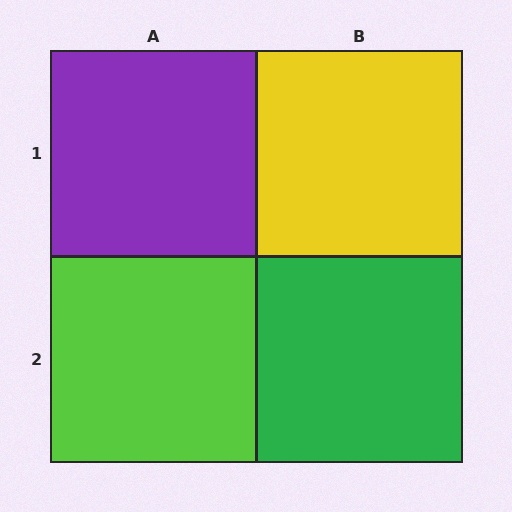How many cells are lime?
1 cell is lime.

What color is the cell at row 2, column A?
Lime.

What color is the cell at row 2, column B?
Green.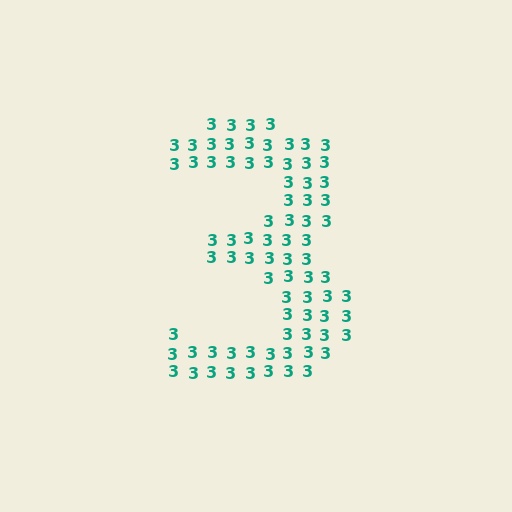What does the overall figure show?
The overall figure shows the digit 3.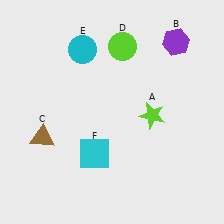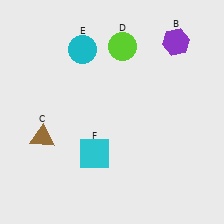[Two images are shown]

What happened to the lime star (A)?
The lime star (A) was removed in Image 2. It was in the bottom-right area of Image 1.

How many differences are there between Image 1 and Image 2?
There is 1 difference between the two images.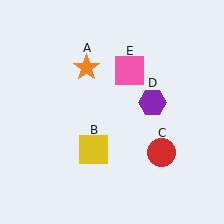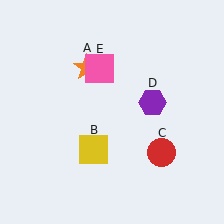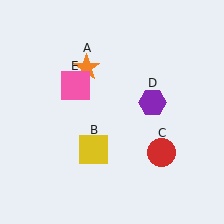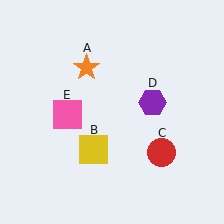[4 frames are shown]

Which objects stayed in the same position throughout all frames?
Orange star (object A) and yellow square (object B) and red circle (object C) and purple hexagon (object D) remained stationary.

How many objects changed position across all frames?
1 object changed position: pink square (object E).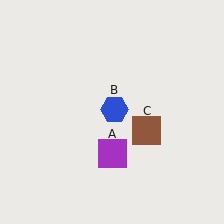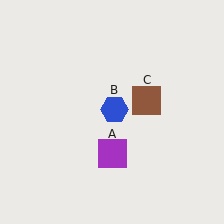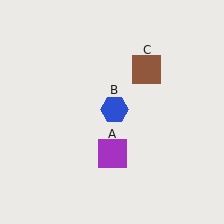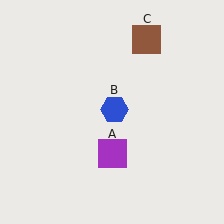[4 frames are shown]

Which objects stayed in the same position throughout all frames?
Purple square (object A) and blue hexagon (object B) remained stationary.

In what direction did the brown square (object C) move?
The brown square (object C) moved up.